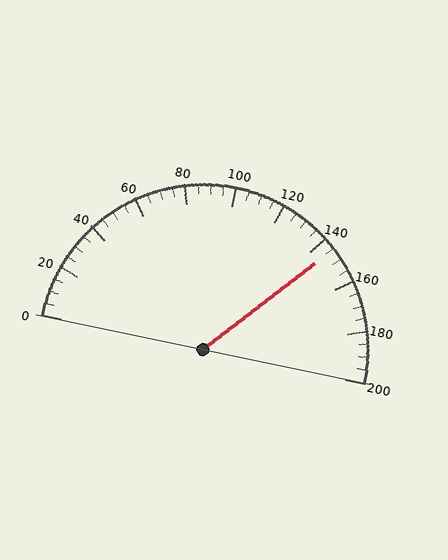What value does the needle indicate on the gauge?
The needle indicates approximately 145.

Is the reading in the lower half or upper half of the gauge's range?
The reading is in the upper half of the range (0 to 200).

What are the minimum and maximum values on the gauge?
The gauge ranges from 0 to 200.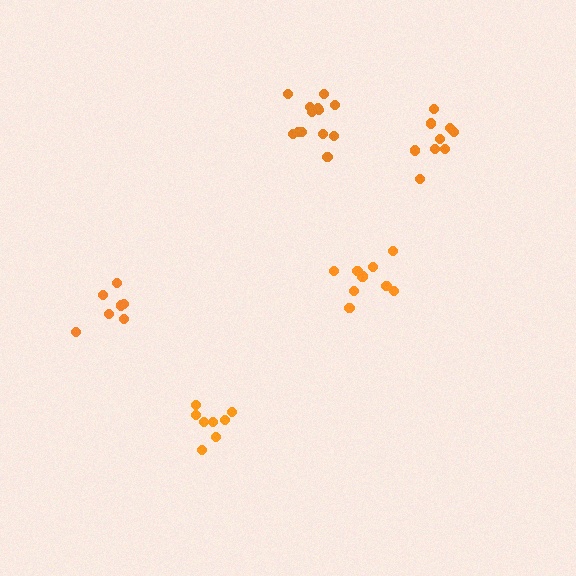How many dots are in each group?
Group 1: 13 dots, Group 2: 8 dots, Group 3: 9 dots, Group 4: 7 dots, Group 5: 9 dots (46 total).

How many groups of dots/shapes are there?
There are 5 groups.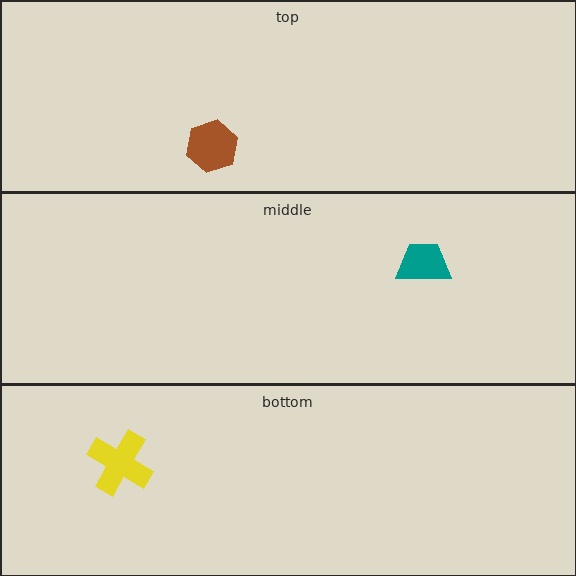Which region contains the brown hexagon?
The top region.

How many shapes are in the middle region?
1.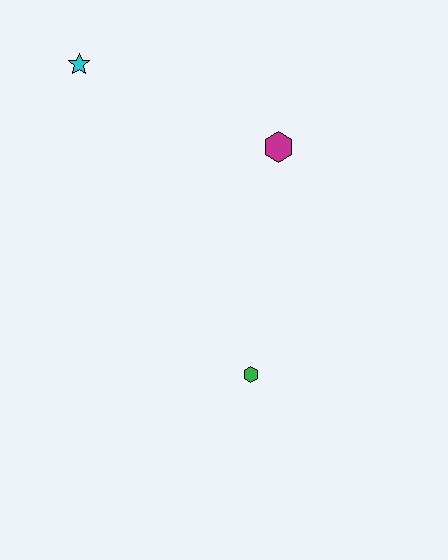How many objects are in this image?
There are 3 objects.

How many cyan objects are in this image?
There is 1 cyan object.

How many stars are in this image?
There is 1 star.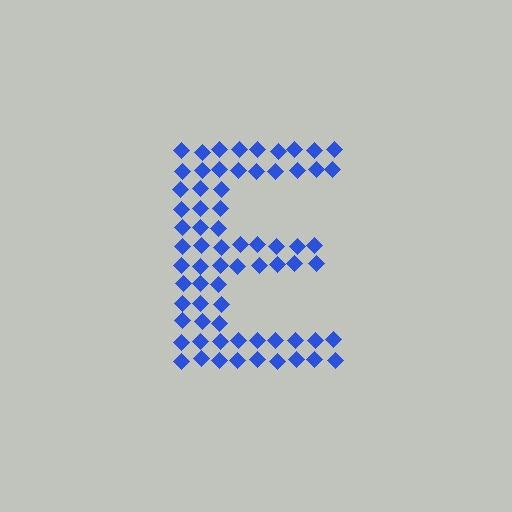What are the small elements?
The small elements are diamonds.